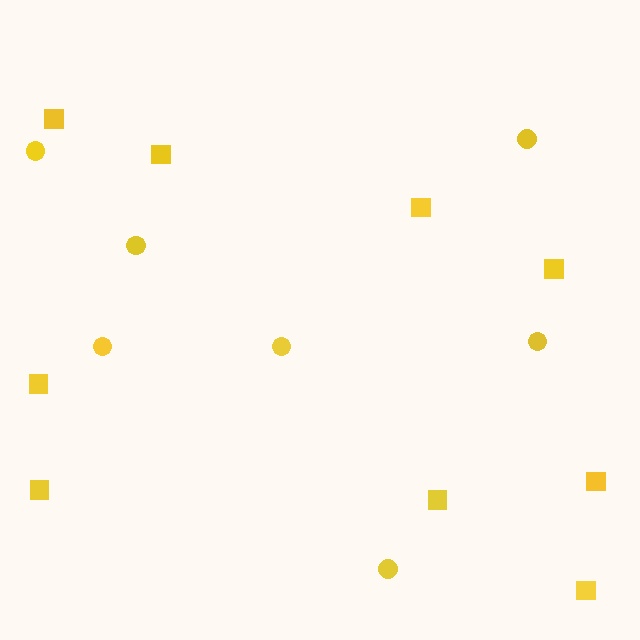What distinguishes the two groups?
There are 2 groups: one group of circles (7) and one group of squares (9).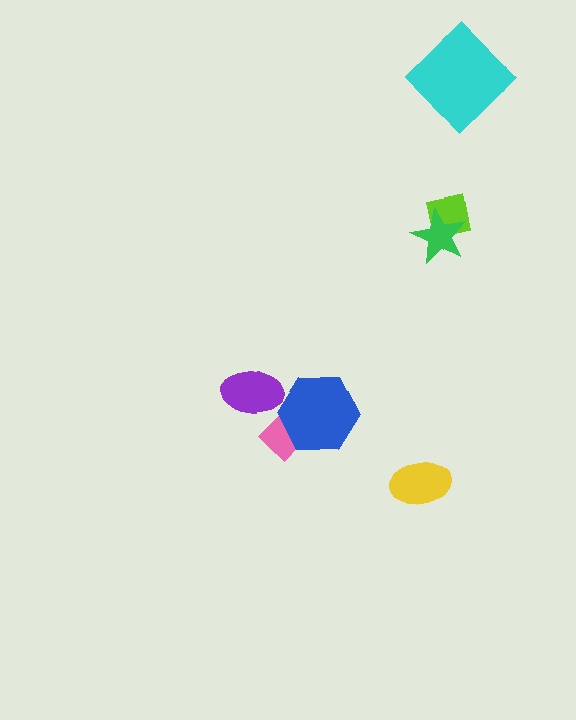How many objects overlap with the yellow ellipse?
0 objects overlap with the yellow ellipse.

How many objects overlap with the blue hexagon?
1 object overlaps with the blue hexagon.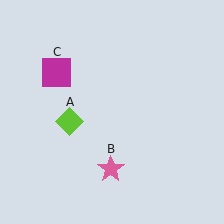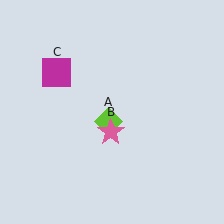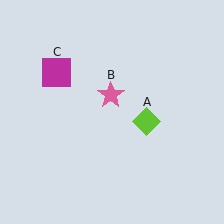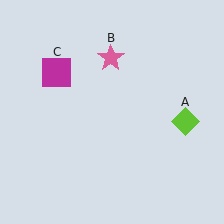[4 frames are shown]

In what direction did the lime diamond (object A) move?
The lime diamond (object A) moved right.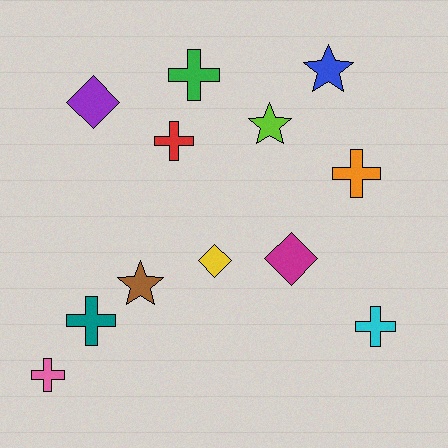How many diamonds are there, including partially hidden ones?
There are 3 diamonds.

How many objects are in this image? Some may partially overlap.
There are 12 objects.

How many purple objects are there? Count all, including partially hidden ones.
There is 1 purple object.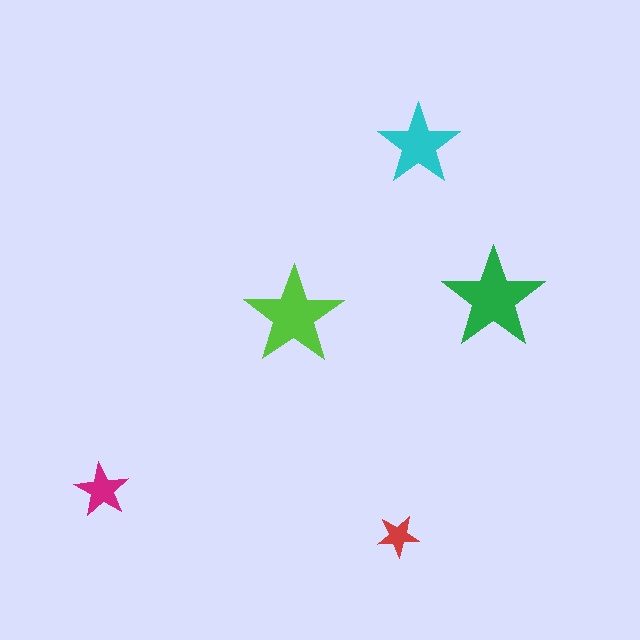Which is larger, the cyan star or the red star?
The cyan one.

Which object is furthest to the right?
The green star is rightmost.